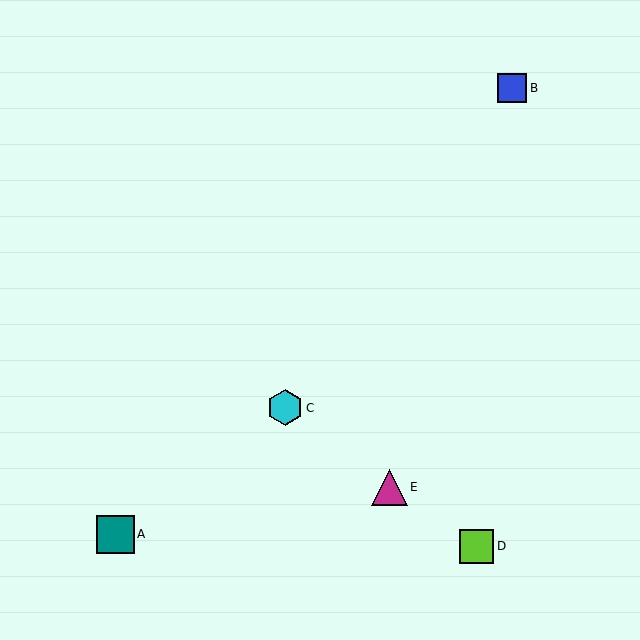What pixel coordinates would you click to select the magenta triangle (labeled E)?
Click at (389, 487) to select the magenta triangle E.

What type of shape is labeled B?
Shape B is a blue square.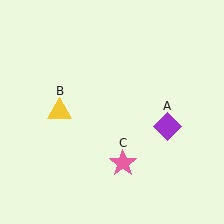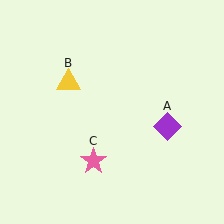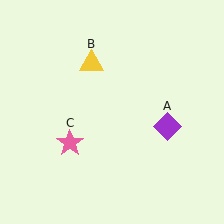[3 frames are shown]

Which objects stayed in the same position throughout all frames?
Purple diamond (object A) remained stationary.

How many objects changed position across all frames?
2 objects changed position: yellow triangle (object B), pink star (object C).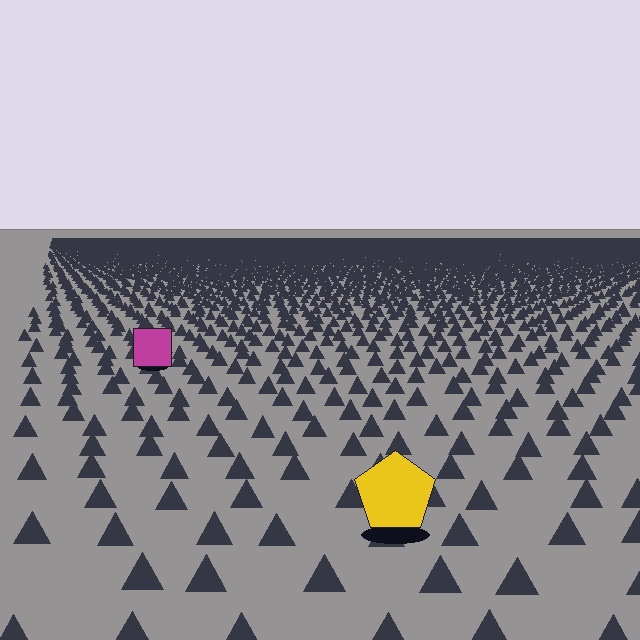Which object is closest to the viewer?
The yellow pentagon is closest. The texture marks near it are larger and more spread out.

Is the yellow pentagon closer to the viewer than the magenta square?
Yes. The yellow pentagon is closer — you can tell from the texture gradient: the ground texture is coarser near it.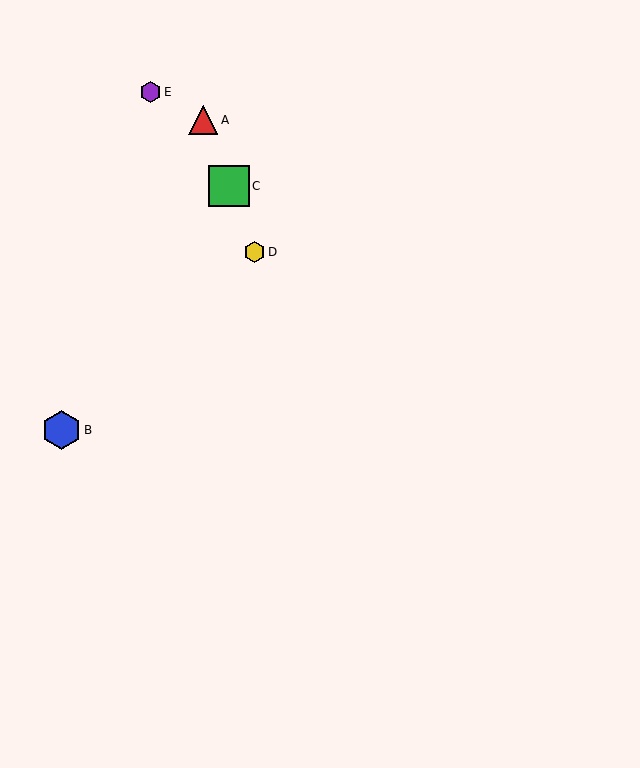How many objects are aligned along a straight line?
3 objects (A, C, D) are aligned along a straight line.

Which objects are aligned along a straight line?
Objects A, C, D are aligned along a straight line.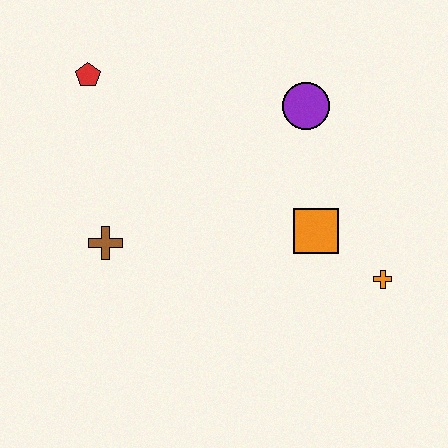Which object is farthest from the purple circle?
The brown cross is farthest from the purple circle.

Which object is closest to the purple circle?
The orange square is closest to the purple circle.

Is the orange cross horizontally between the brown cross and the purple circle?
No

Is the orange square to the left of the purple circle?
No